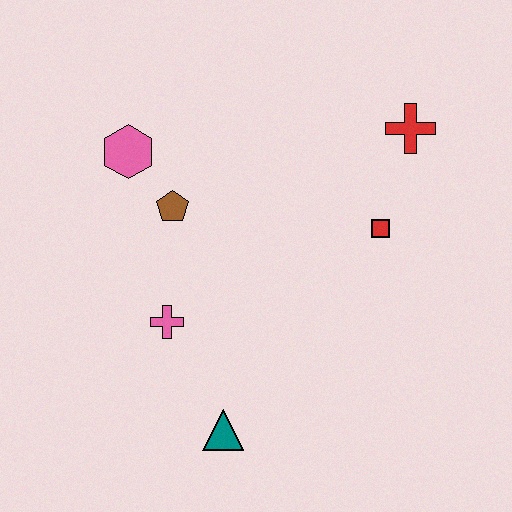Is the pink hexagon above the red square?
Yes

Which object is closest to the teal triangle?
The pink cross is closest to the teal triangle.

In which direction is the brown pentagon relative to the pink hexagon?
The brown pentagon is below the pink hexagon.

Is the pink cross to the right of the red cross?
No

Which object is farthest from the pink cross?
The red cross is farthest from the pink cross.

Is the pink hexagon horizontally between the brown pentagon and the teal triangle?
No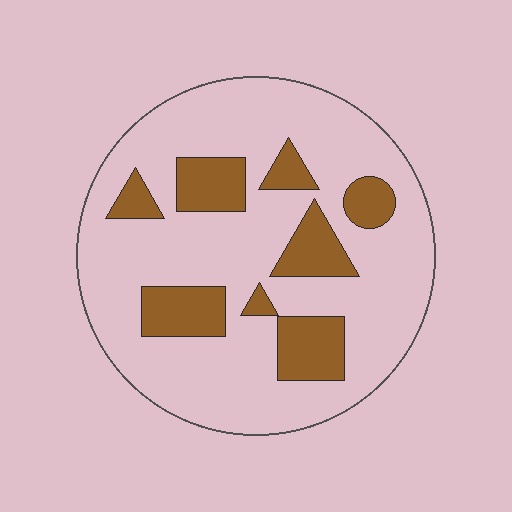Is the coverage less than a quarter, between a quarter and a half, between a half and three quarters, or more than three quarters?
Less than a quarter.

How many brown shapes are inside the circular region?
8.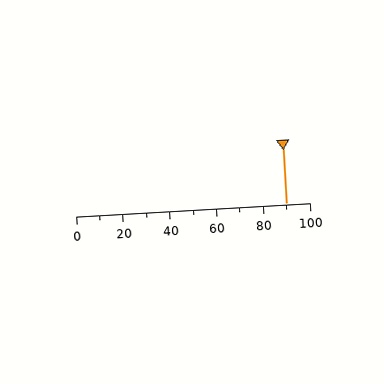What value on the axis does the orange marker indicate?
The marker indicates approximately 90.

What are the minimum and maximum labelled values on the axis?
The axis runs from 0 to 100.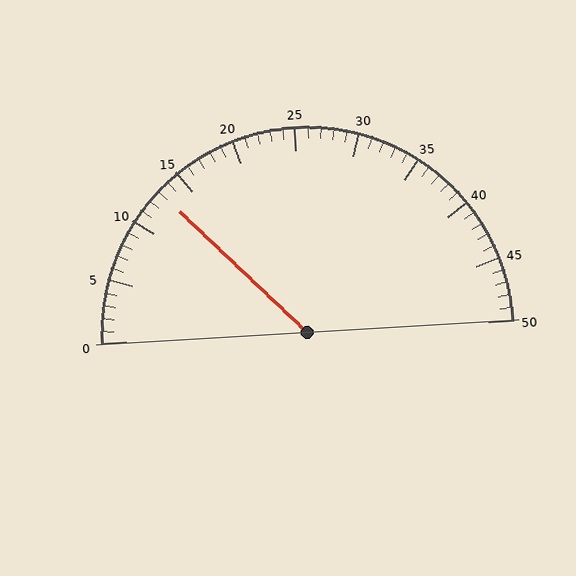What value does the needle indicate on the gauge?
The needle indicates approximately 13.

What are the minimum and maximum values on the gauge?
The gauge ranges from 0 to 50.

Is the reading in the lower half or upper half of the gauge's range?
The reading is in the lower half of the range (0 to 50).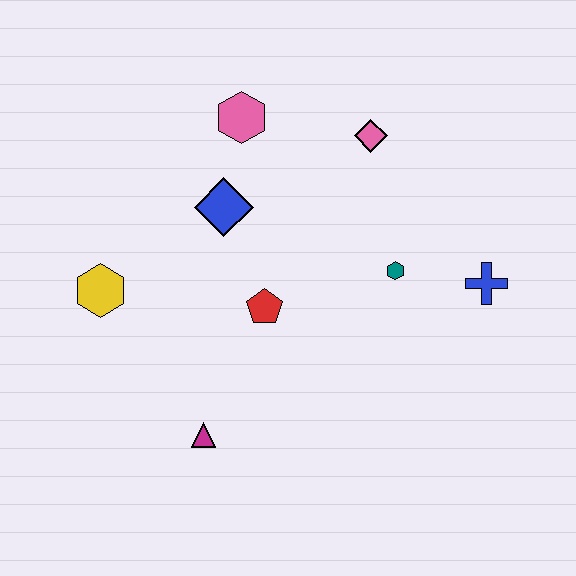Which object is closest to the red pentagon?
The blue diamond is closest to the red pentagon.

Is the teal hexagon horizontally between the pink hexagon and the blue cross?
Yes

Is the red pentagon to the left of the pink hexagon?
No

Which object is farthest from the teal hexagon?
The yellow hexagon is farthest from the teal hexagon.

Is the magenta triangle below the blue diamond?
Yes